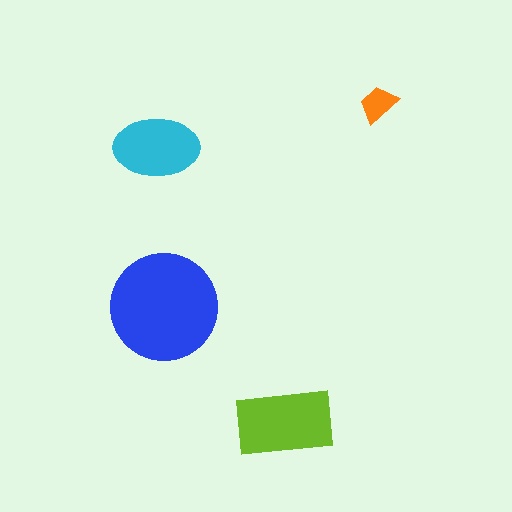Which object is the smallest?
The orange trapezoid.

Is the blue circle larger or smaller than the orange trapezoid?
Larger.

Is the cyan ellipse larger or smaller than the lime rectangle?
Smaller.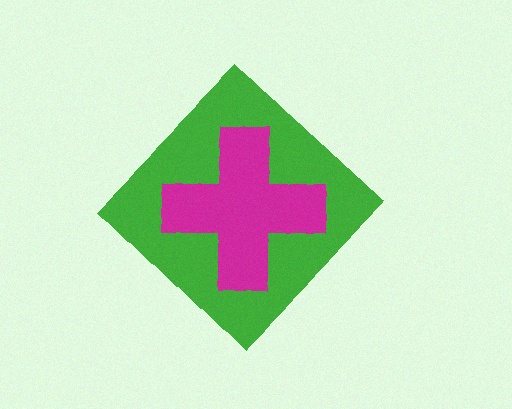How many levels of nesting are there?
2.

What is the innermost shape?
The magenta cross.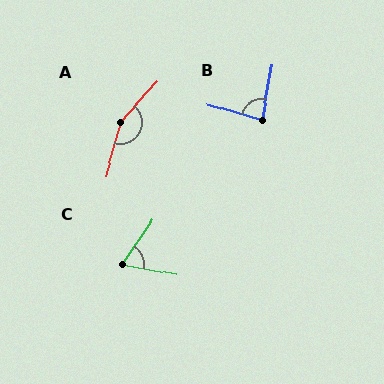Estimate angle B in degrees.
Approximately 84 degrees.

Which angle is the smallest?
C, at approximately 67 degrees.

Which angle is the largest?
A, at approximately 154 degrees.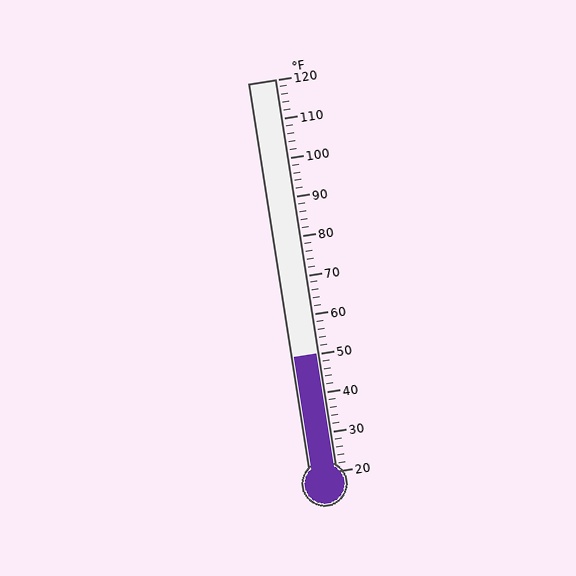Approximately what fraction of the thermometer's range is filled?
The thermometer is filled to approximately 30% of its range.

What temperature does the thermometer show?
The thermometer shows approximately 50°F.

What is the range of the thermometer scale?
The thermometer scale ranges from 20°F to 120°F.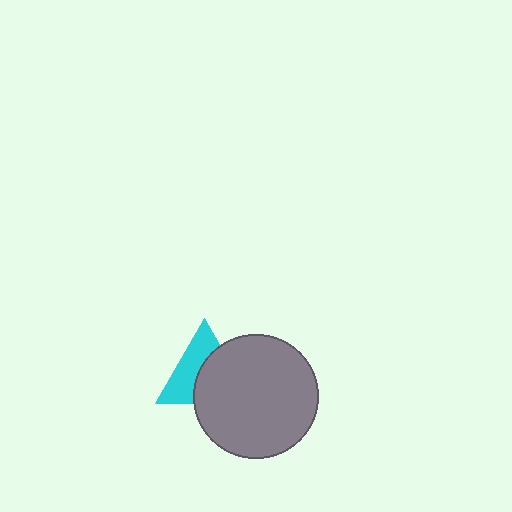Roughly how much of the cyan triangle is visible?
About half of it is visible (roughly 49%).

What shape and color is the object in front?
The object in front is a gray circle.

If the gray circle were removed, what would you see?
You would see the complete cyan triangle.